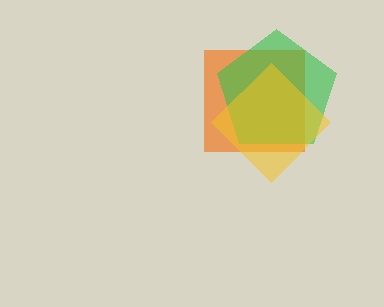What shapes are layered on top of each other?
The layered shapes are: an orange square, a green pentagon, a yellow diamond.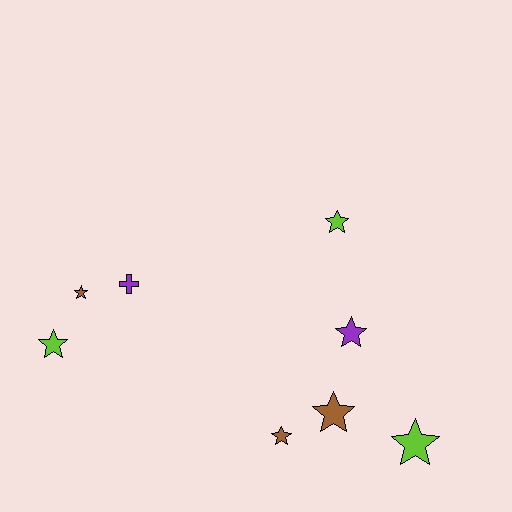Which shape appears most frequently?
Star, with 7 objects.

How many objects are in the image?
There are 8 objects.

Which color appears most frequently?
Brown, with 3 objects.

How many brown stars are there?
There are 3 brown stars.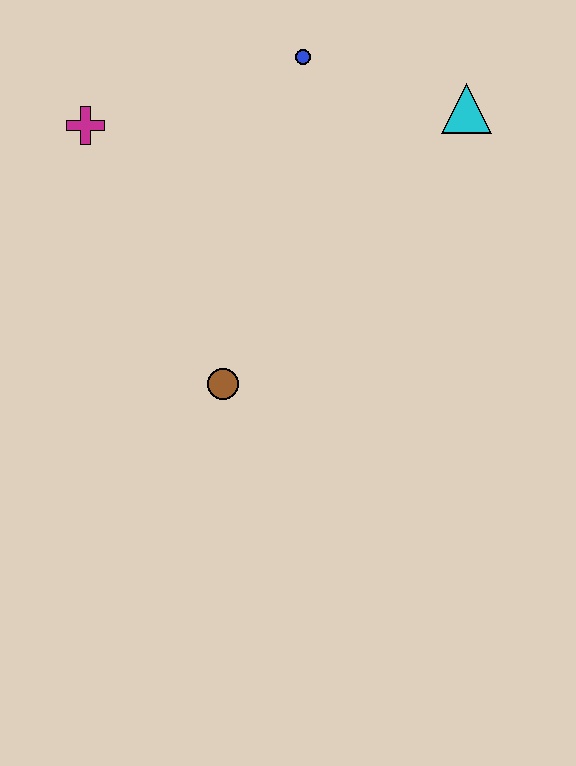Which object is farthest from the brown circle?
The cyan triangle is farthest from the brown circle.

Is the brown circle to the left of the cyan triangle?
Yes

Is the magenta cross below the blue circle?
Yes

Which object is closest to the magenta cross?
The blue circle is closest to the magenta cross.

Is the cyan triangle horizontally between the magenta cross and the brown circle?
No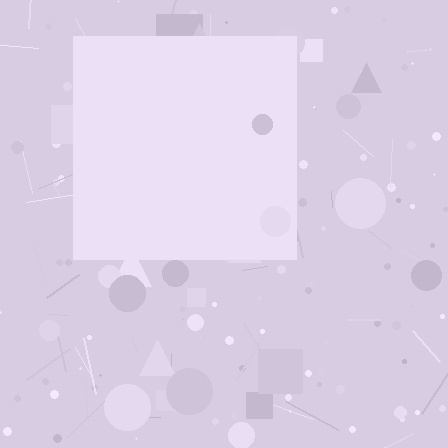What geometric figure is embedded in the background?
A square is embedded in the background.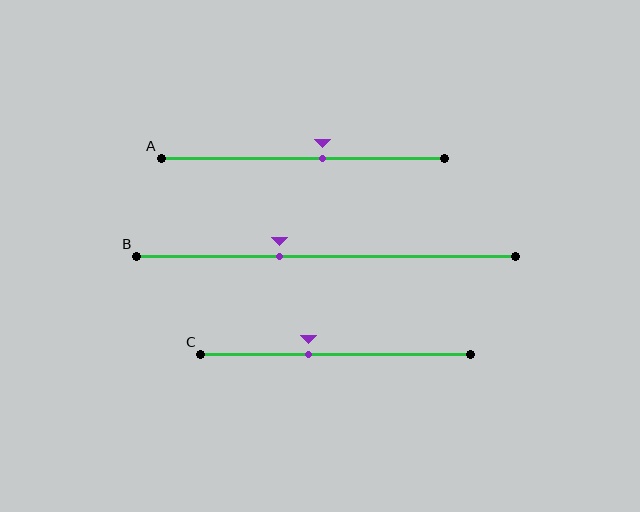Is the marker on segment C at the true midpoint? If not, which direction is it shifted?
No, the marker on segment C is shifted to the left by about 10% of the segment length.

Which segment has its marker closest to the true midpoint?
Segment A has its marker closest to the true midpoint.